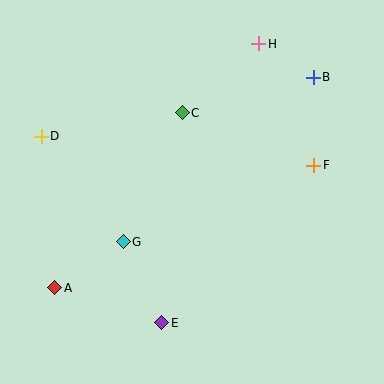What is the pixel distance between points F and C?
The distance between F and C is 141 pixels.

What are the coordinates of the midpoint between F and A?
The midpoint between F and A is at (184, 226).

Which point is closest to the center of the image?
Point C at (182, 113) is closest to the center.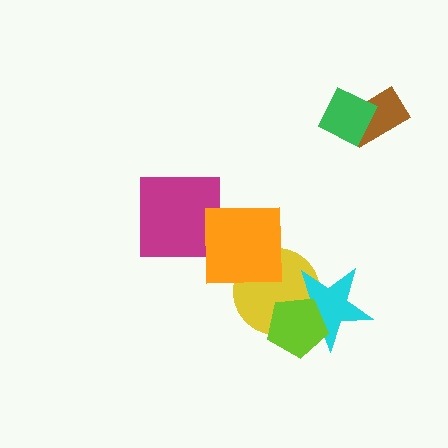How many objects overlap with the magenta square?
0 objects overlap with the magenta square.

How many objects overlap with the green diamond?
1 object overlaps with the green diamond.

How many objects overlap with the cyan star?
2 objects overlap with the cyan star.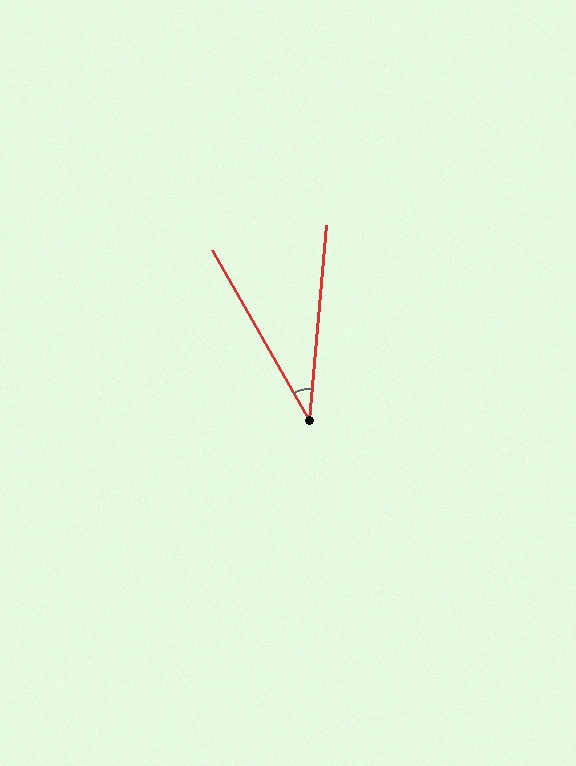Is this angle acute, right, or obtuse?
It is acute.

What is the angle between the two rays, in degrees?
Approximately 35 degrees.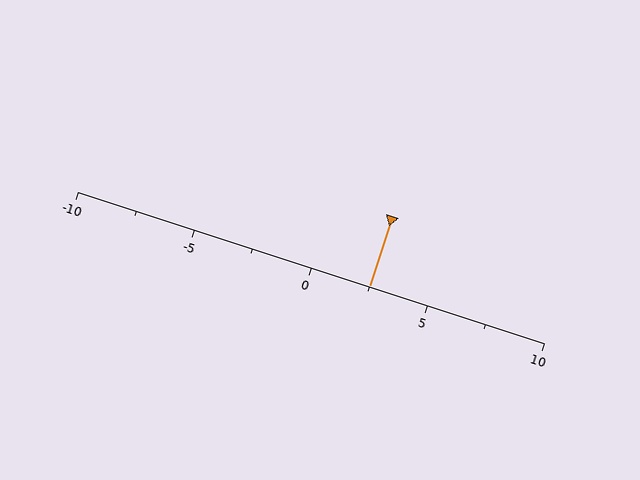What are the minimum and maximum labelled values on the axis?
The axis runs from -10 to 10.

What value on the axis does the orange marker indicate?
The marker indicates approximately 2.5.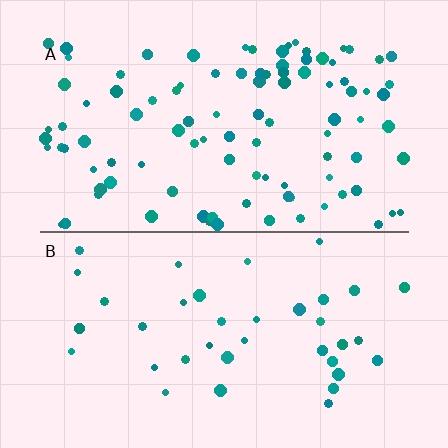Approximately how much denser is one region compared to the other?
Approximately 2.6× — region A over region B.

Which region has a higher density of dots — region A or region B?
A (the top).